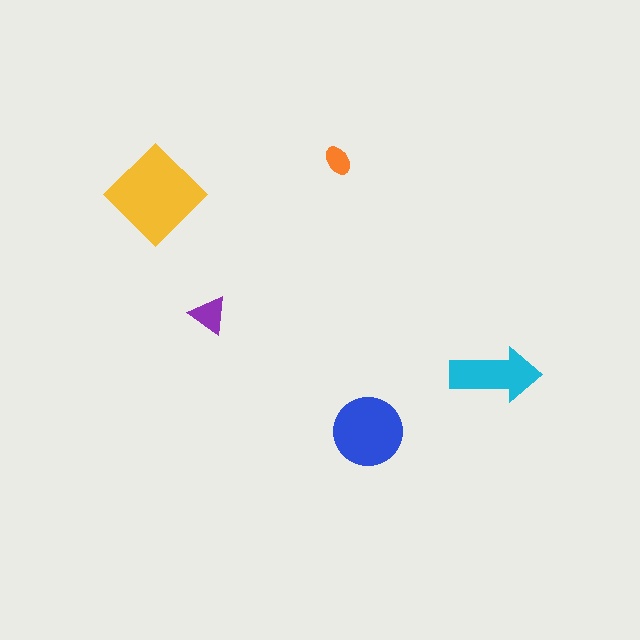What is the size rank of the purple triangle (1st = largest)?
4th.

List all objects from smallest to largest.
The orange ellipse, the purple triangle, the cyan arrow, the blue circle, the yellow diamond.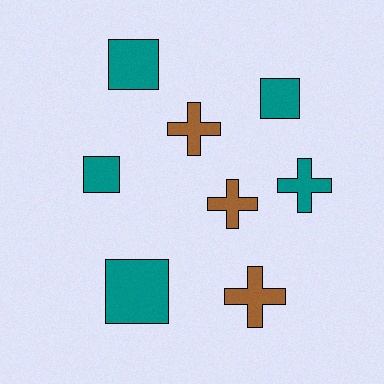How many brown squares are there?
There are no brown squares.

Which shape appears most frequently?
Cross, with 4 objects.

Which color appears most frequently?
Teal, with 5 objects.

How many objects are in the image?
There are 8 objects.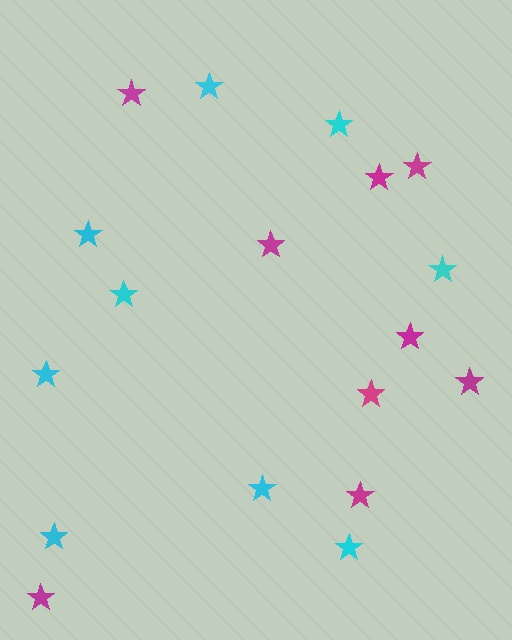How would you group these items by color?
There are 2 groups: one group of cyan stars (9) and one group of magenta stars (9).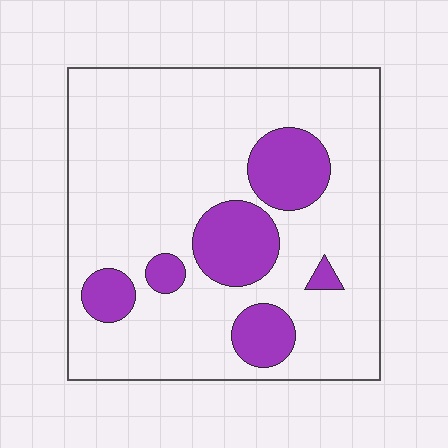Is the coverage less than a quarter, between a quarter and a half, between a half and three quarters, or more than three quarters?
Less than a quarter.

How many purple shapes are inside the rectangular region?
6.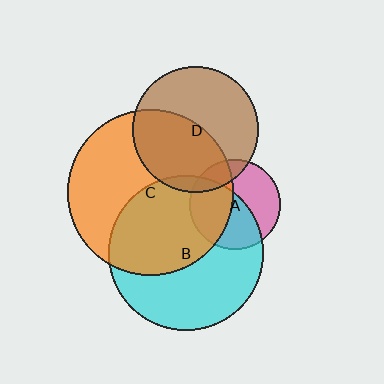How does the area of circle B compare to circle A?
Approximately 2.9 times.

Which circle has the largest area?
Circle C (orange).